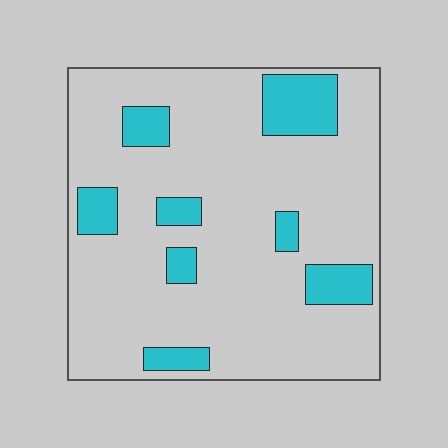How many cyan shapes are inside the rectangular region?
8.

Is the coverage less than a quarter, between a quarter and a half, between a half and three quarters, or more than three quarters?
Less than a quarter.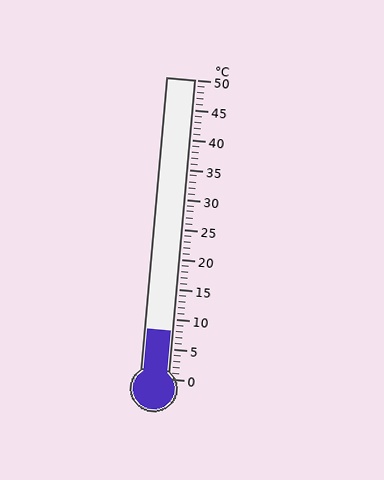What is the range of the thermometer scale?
The thermometer scale ranges from 0°C to 50°C.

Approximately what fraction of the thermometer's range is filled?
The thermometer is filled to approximately 15% of its range.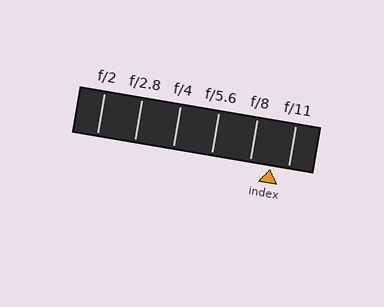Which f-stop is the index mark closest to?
The index mark is closest to f/11.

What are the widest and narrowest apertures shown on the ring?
The widest aperture shown is f/2 and the narrowest is f/11.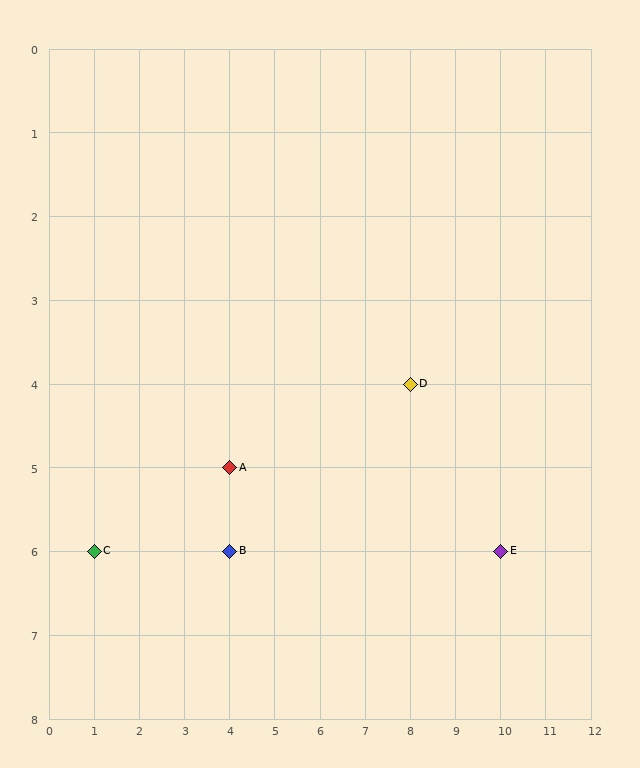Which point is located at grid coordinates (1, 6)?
Point C is at (1, 6).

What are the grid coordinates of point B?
Point B is at grid coordinates (4, 6).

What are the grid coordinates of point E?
Point E is at grid coordinates (10, 6).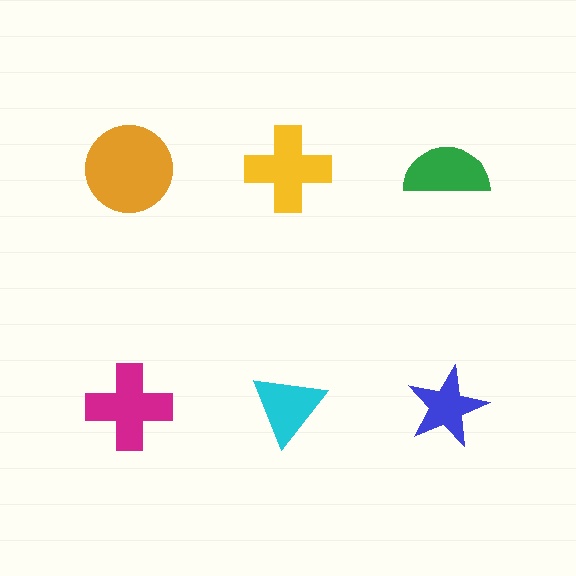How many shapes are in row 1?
3 shapes.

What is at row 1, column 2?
A yellow cross.